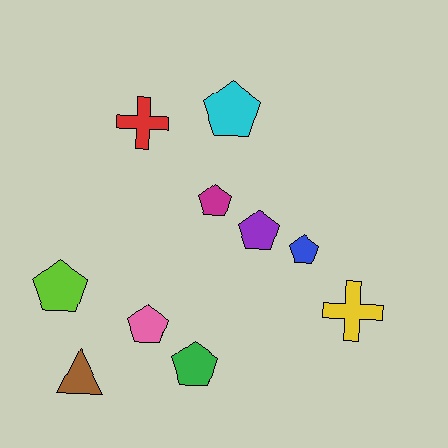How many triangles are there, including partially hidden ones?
There is 1 triangle.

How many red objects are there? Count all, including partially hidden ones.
There is 1 red object.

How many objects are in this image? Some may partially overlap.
There are 10 objects.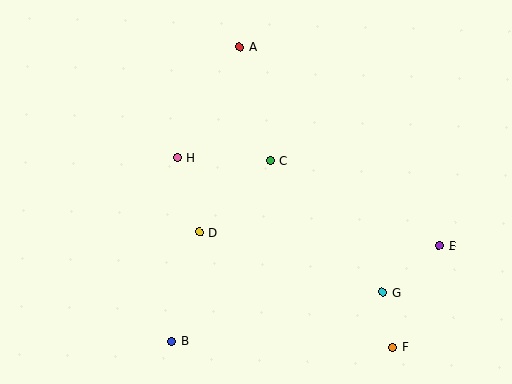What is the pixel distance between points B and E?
The distance between B and E is 284 pixels.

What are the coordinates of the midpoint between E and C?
The midpoint between E and C is at (355, 203).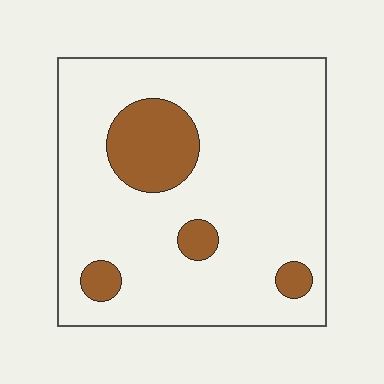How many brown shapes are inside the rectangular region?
4.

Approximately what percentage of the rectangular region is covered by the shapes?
Approximately 15%.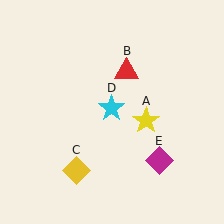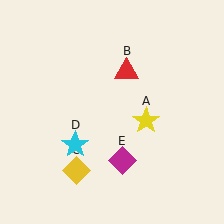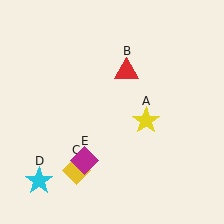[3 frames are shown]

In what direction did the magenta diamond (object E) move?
The magenta diamond (object E) moved left.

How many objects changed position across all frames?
2 objects changed position: cyan star (object D), magenta diamond (object E).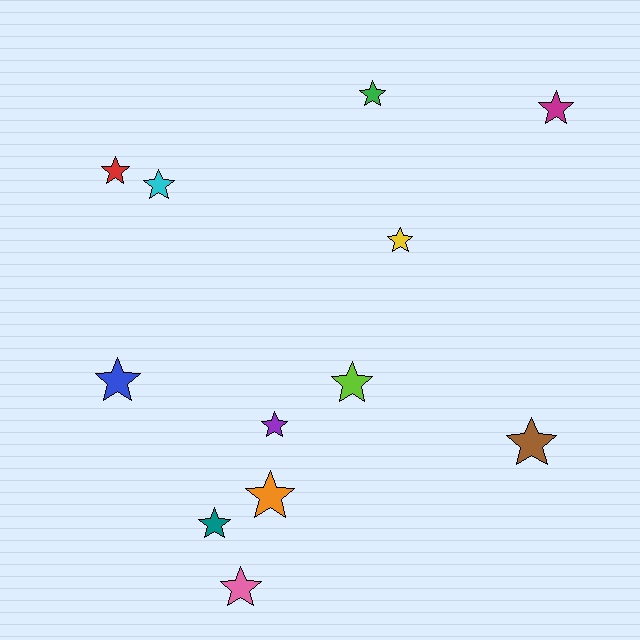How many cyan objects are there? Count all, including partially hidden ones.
There is 1 cyan object.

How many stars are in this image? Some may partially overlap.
There are 12 stars.